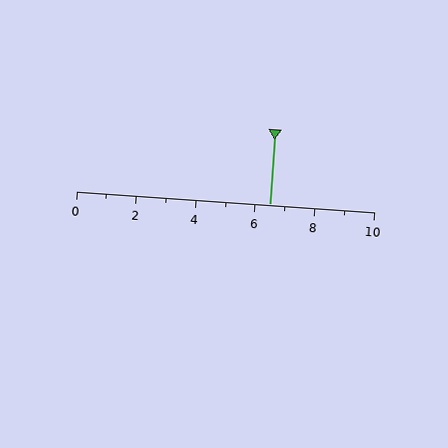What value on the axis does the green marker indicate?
The marker indicates approximately 6.5.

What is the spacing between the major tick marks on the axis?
The major ticks are spaced 2 apart.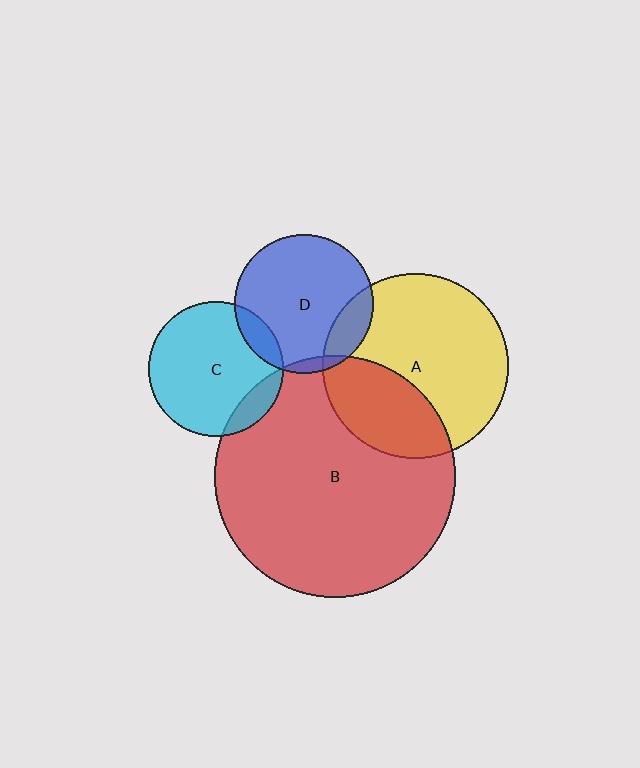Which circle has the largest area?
Circle B (red).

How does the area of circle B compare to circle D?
Approximately 3.0 times.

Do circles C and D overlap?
Yes.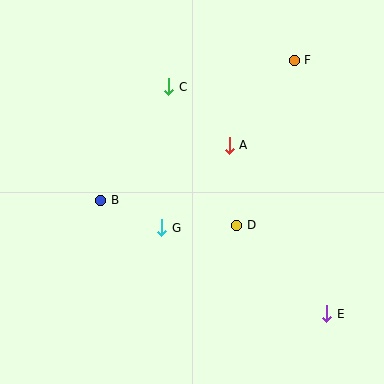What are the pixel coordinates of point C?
Point C is at (169, 87).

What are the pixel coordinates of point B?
Point B is at (101, 200).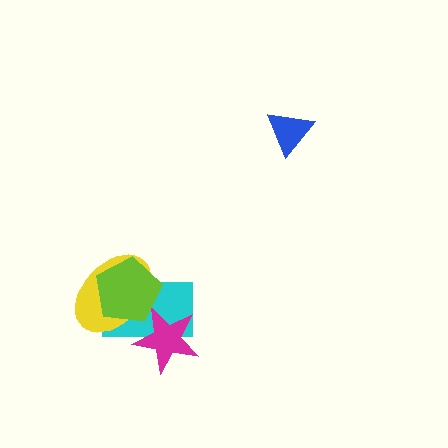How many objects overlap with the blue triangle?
0 objects overlap with the blue triangle.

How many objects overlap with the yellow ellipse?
3 objects overlap with the yellow ellipse.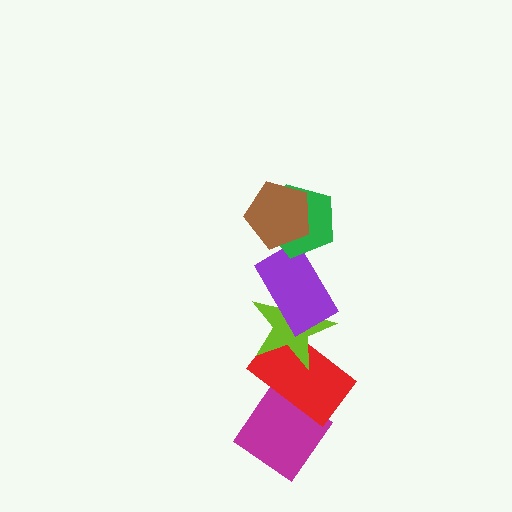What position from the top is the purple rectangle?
The purple rectangle is 3rd from the top.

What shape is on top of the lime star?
The purple rectangle is on top of the lime star.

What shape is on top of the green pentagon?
The brown pentagon is on top of the green pentagon.